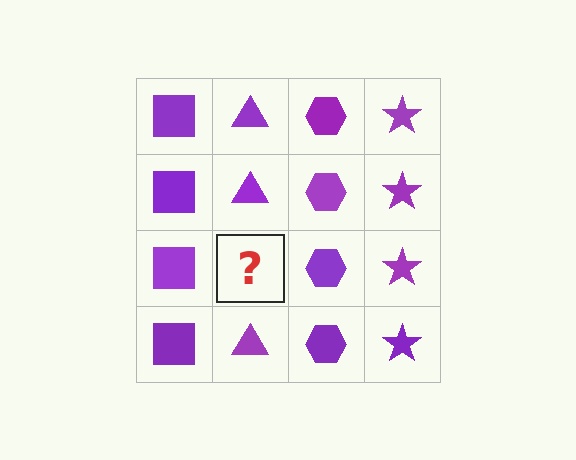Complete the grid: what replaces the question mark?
The question mark should be replaced with a purple triangle.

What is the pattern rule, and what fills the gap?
The rule is that each column has a consistent shape. The gap should be filled with a purple triangle.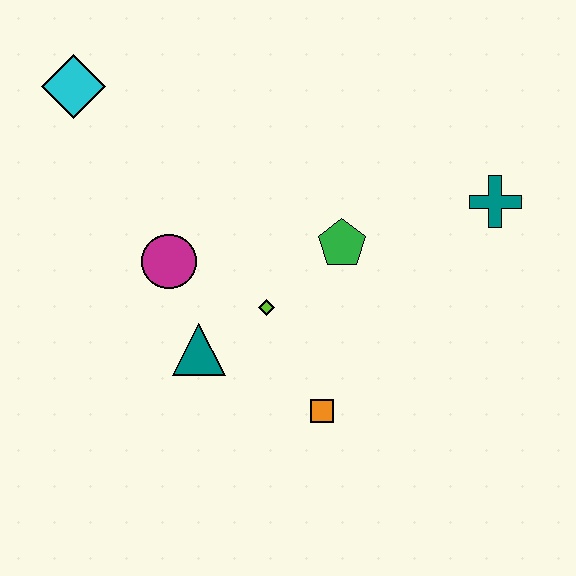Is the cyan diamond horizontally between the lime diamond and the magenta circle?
No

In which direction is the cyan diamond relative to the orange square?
The cyan diamond is above the orange square.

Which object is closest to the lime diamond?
The teal triangle is closest to the lime diamond.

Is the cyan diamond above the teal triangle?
Yes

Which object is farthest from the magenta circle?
The teal cross is farthest from the magenta circle.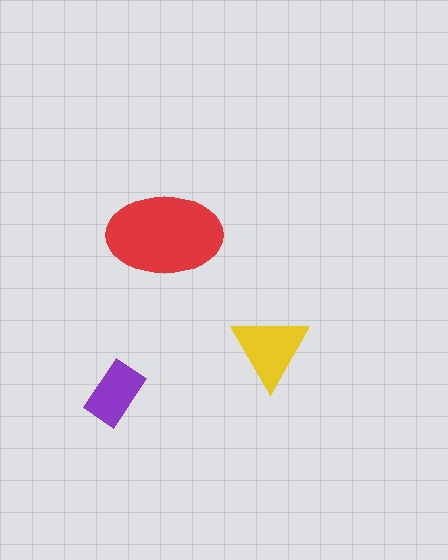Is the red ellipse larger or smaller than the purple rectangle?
Larger.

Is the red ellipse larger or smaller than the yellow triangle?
Larger.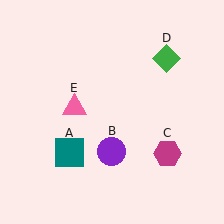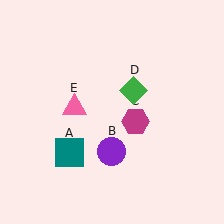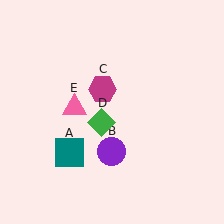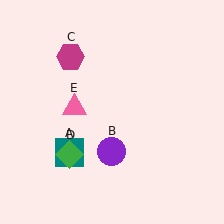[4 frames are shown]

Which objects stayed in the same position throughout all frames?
Teal square (object A) and purple circle (object B) and pink triangle (object E) remained stationary.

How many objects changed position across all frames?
2 objects changed position: magenta hexagon (object C), green diamond (object D).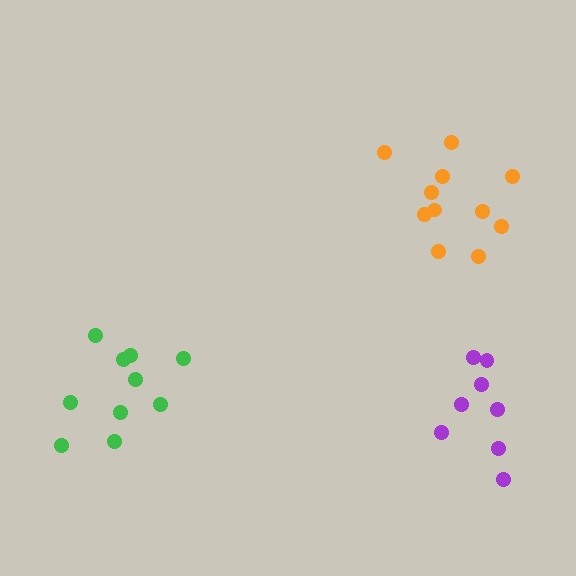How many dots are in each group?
Group 1: 10 dots, Group 2: 8 dots, Group 3: 11 dots (29 total).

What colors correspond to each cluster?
The clusters are colored: green, purple, orange.